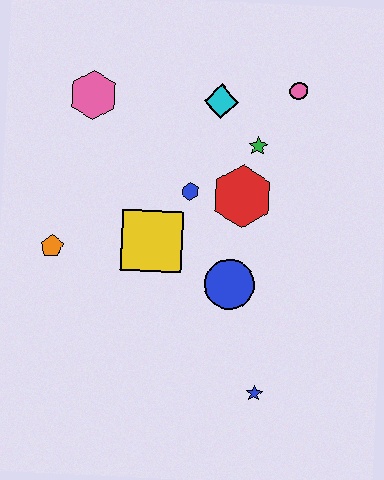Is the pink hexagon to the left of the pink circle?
Yes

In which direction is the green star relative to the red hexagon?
The green star is above the red hexagon.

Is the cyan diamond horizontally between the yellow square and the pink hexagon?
No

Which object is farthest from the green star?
The blue star is farthest from the green star.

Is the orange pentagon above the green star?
No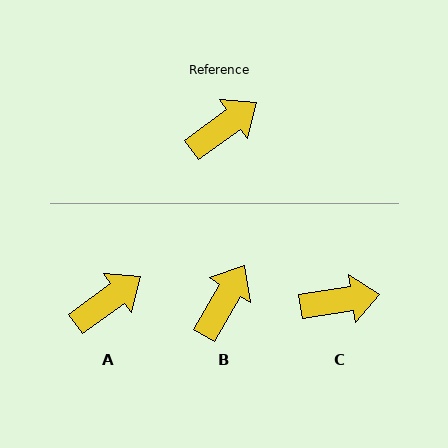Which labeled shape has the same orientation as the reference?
A.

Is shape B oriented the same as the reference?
No, it is off by about 23 degrees.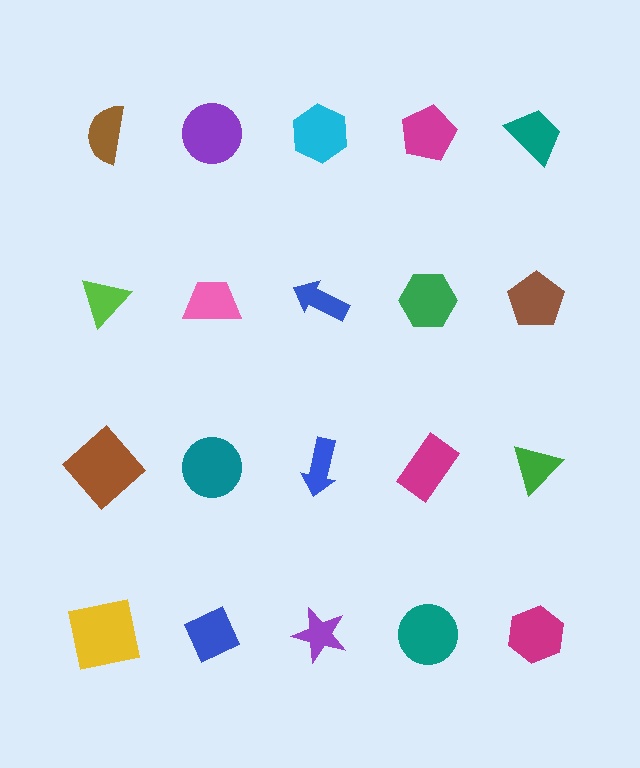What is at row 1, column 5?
A teal trapezoid.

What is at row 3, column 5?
A green triangle.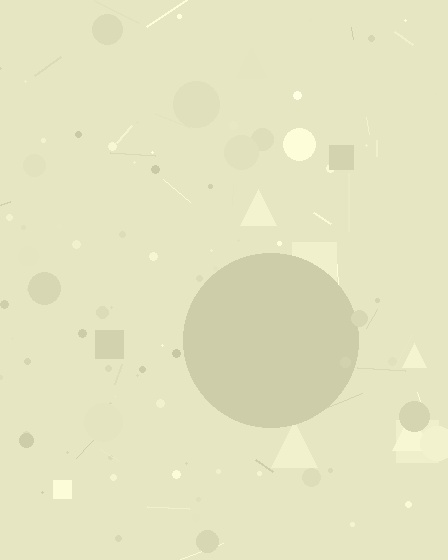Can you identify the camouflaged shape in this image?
The camouflaged shape is a circle.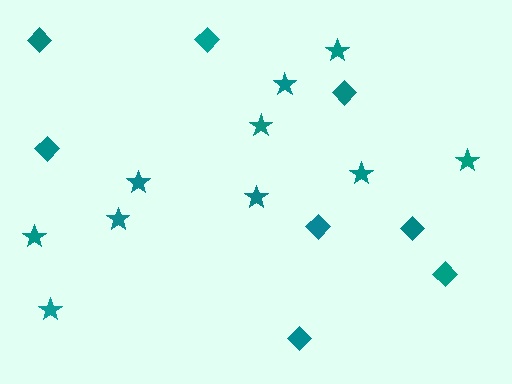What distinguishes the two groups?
There are 2 groups: one group of diamonds (8) and one group of stars (10).